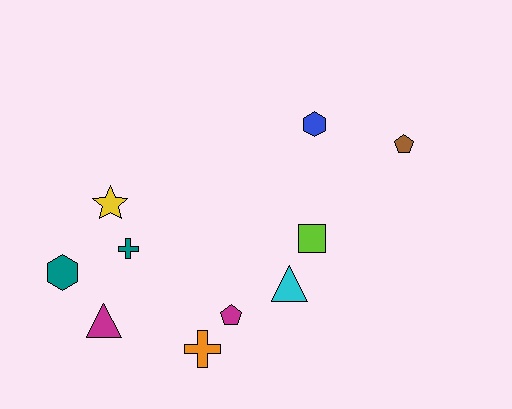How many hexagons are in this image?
There are 2 hexagons.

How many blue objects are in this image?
There is 1 blue object.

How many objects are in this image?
There are 10 objects.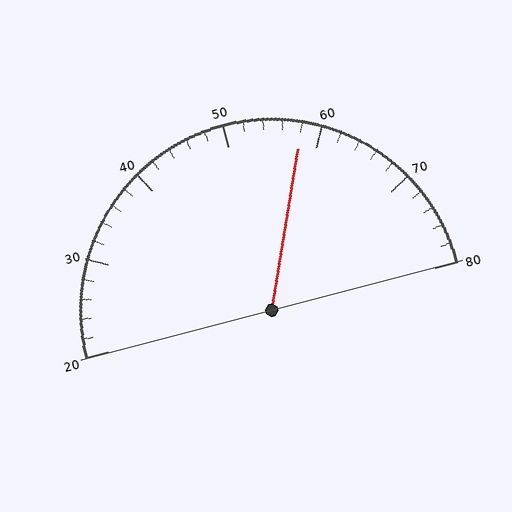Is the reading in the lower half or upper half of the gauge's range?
The reading is in the upper half of the range (20 to 80).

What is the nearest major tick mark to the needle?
The nearest major tick mark is 60.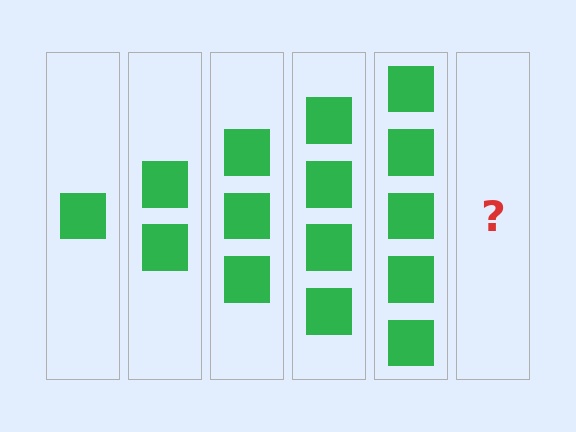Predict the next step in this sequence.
The next step is 6 squares.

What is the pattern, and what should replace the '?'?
The pattern is that each step adds one more square. The '?' should be 6 squares.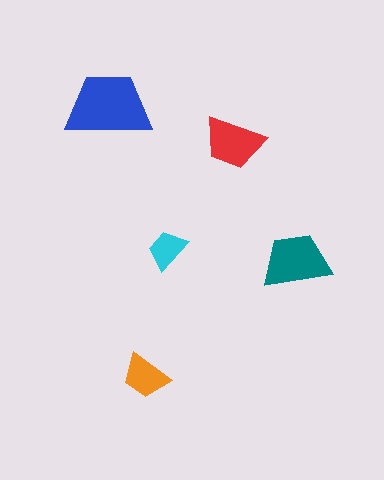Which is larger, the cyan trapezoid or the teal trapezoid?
The teal one.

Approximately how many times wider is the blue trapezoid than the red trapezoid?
About 1.5 times wider.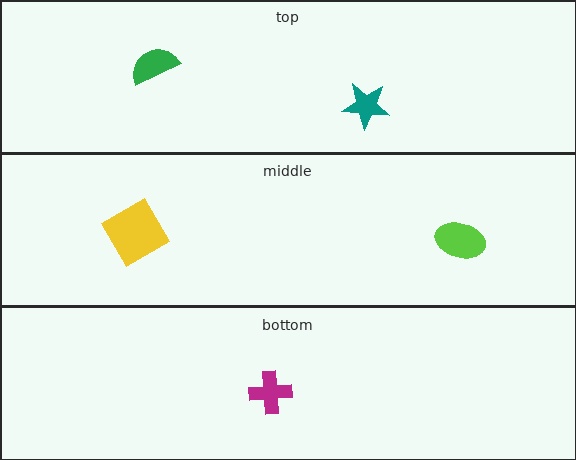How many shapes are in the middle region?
2.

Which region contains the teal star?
The top region.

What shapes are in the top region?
The teal star, the green semicircle.